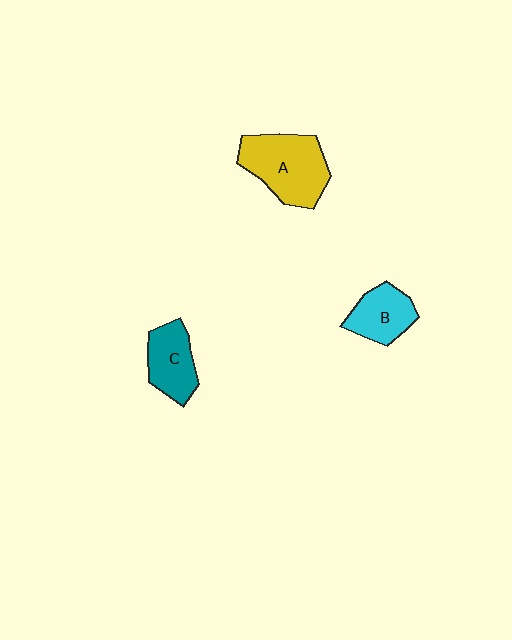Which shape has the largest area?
Shape A (yellow).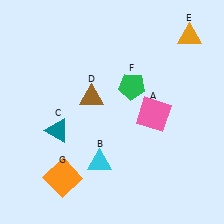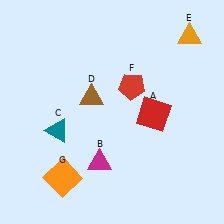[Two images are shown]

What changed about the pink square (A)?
In Image 1, A is pink. In Image 2, it changed to red.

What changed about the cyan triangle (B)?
In Image 1, B is cyan. In Image 2, it changed to magenta.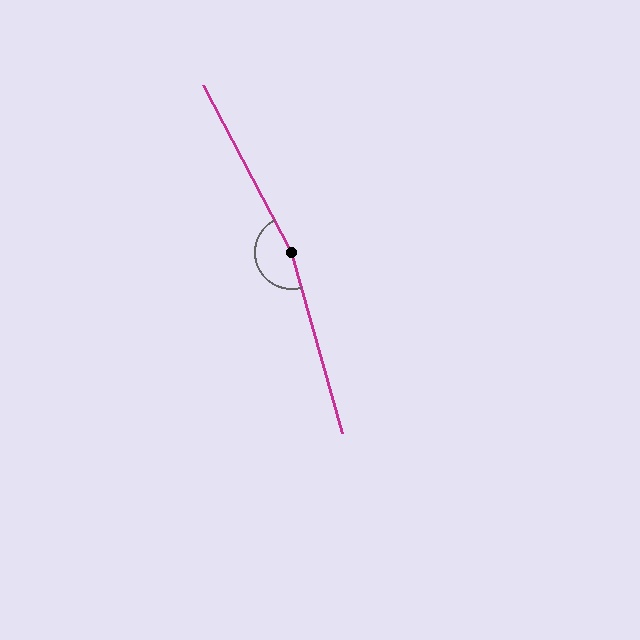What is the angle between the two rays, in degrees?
Approximately 168 degrees.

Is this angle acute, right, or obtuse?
It is obtuse.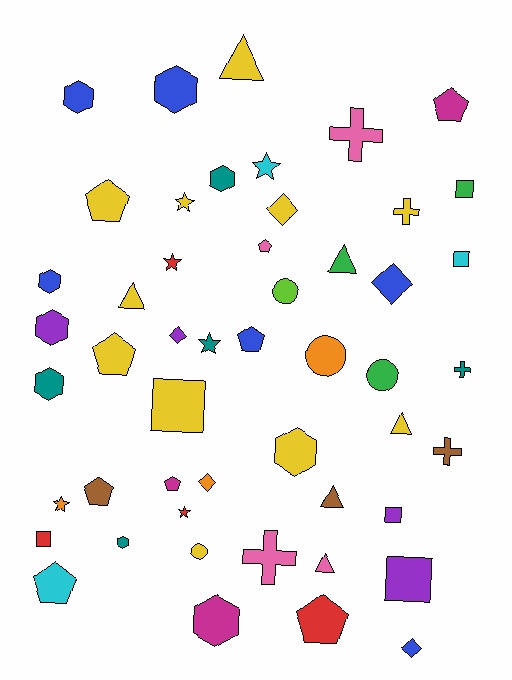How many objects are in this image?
There are 50 objects.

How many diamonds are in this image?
There are 5 diamonds.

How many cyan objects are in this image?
There are 3 cyan objects.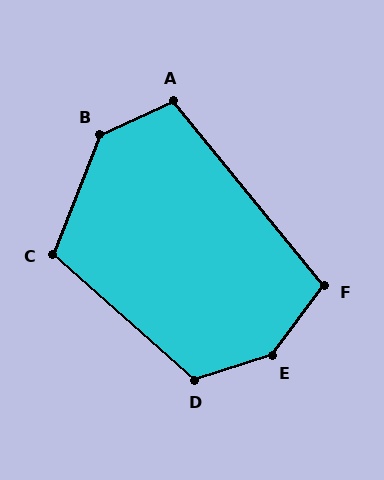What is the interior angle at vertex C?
Approximately 110 degrees (obtuse).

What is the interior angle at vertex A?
Approximately 105 degrees (obtuse).